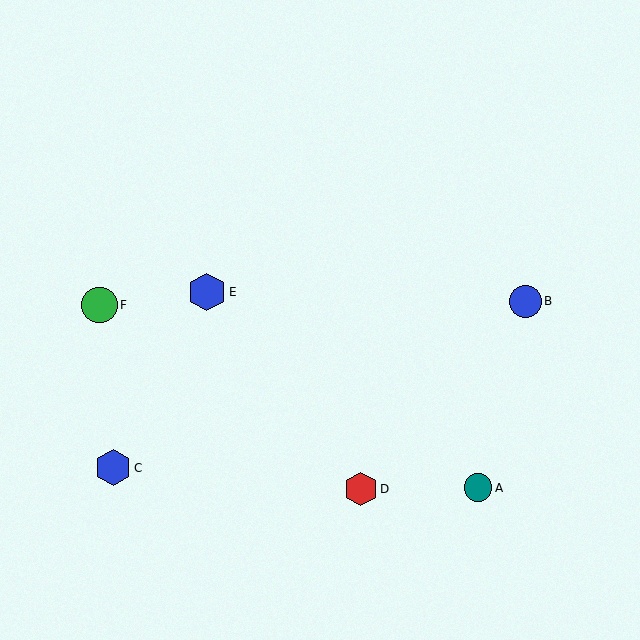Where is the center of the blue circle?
The center of the blue circle is at (525, 301).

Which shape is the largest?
The blue hexagon (labeled E) is the largest.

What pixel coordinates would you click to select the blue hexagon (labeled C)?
Click at (113, 468) to select the blue hexagon C.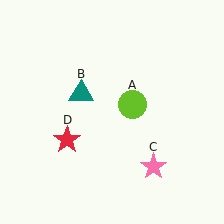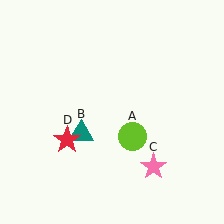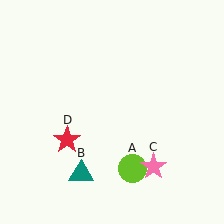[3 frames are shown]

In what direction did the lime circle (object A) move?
The lime circle (object A) moved down.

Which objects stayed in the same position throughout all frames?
Pink star (object C) and red star (object D) remained stationary.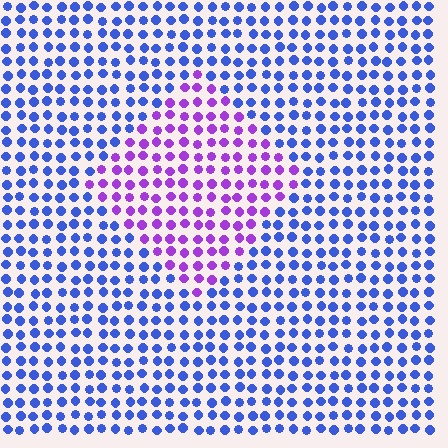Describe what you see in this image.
The image is filled with small blue elements in a uniform arrangement. A diamond-shaped region is visible where the elements are tinted to a slightly different hue, forming a subtle color boundary.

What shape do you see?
I see a diamond.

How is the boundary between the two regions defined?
The boundary is defined purely by a slight shift in hue (about 53 degrees). Spacing, size, and orientation are identical on both sides.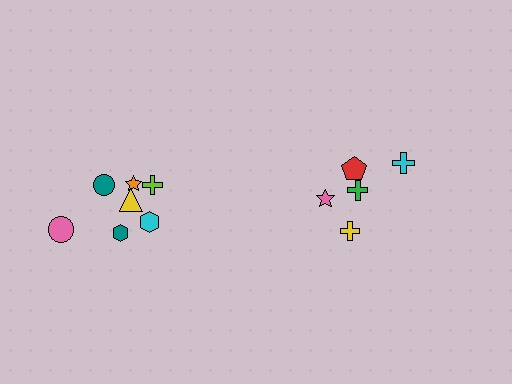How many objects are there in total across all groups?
There are 12 objects.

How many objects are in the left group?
There are 7 objects.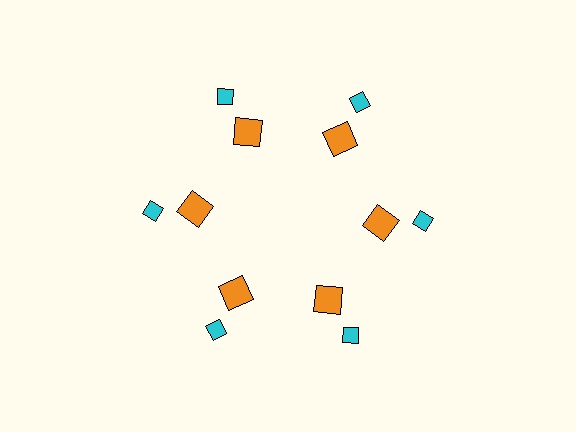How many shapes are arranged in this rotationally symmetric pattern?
There are 12 shapes, arranged in 6 groups of 2.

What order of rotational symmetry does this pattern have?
This pattern has 6-fold rotational symmetry.